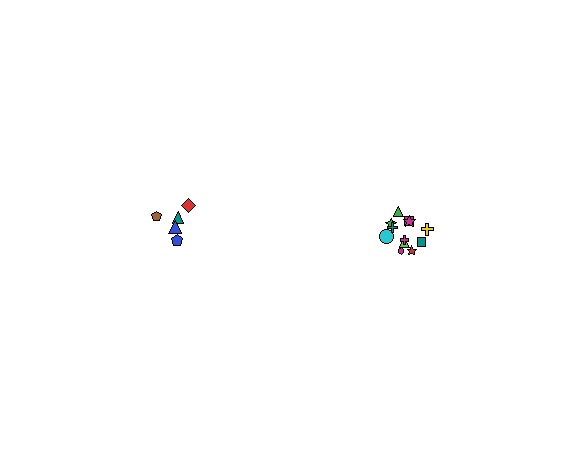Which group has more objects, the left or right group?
The right group.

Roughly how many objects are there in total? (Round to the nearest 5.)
Roughly 15 objects in total.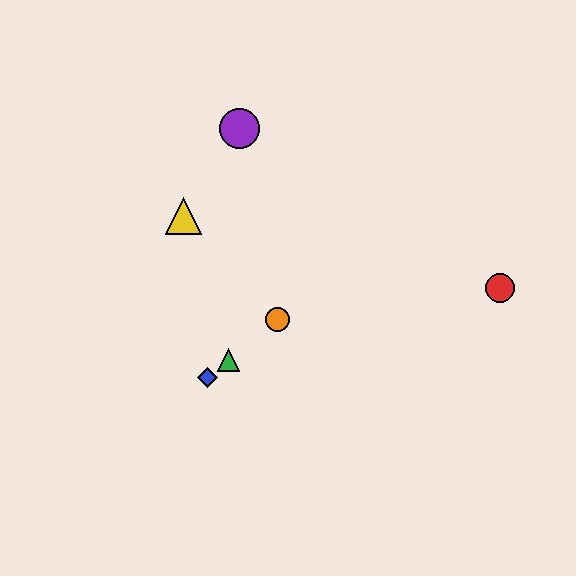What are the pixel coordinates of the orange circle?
The orange circle is at (277, 319).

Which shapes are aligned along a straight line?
The blue diamond, the green triangle, the orange circle are aligned along a straight line.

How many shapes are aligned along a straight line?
3 shapes (the blue diamond, the green triangle, the orange circle) are aligned along a straight line.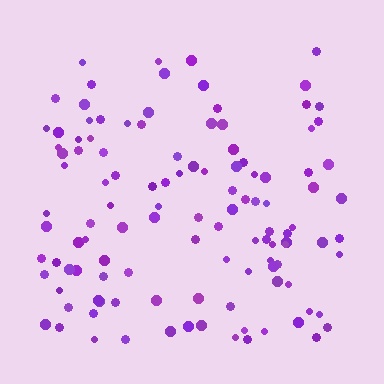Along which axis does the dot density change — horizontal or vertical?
Vertical.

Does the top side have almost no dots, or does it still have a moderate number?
Still a moderate number, just noticeably fewer than the bottom.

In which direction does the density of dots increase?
From top to bottom, with the bottom side densest.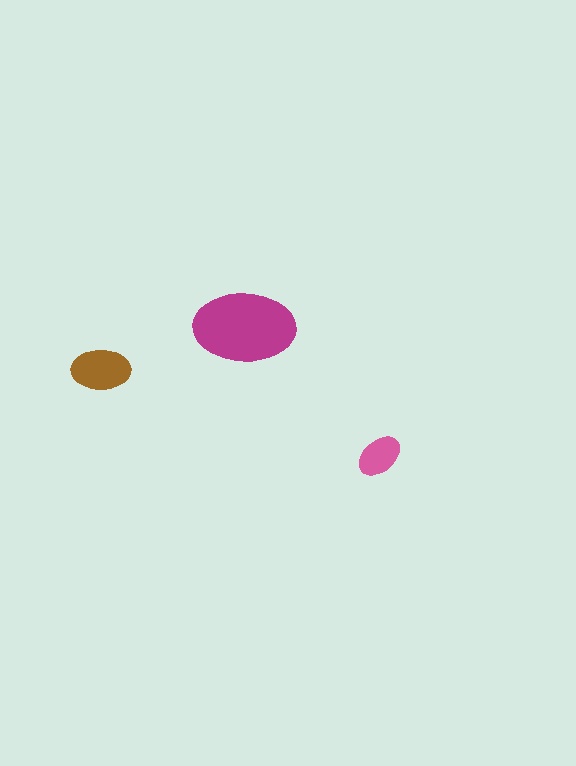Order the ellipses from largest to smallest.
the magenta one, the brown one, the pink one.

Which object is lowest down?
The pink ellipse is bottommost.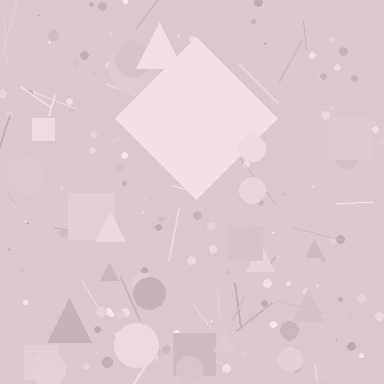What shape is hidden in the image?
A diamond is hidden in the image.